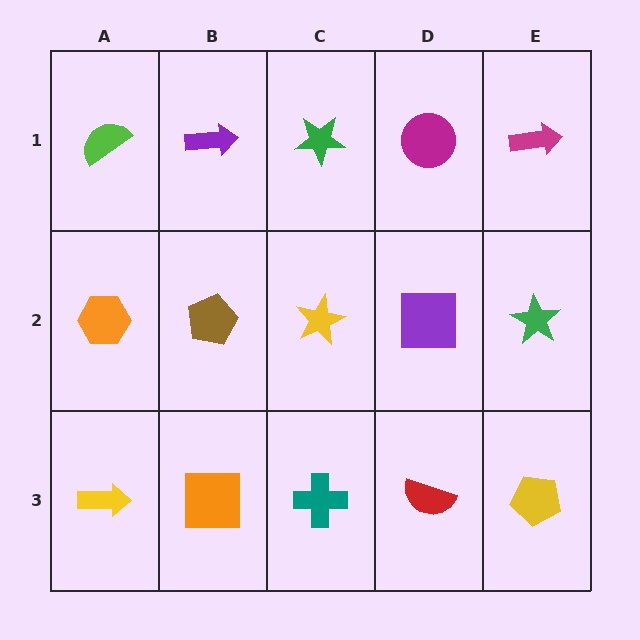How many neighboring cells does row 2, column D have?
4.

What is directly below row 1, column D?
A purple square.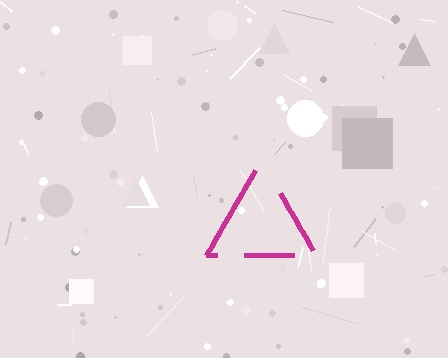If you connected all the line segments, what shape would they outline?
They would outline a triangle.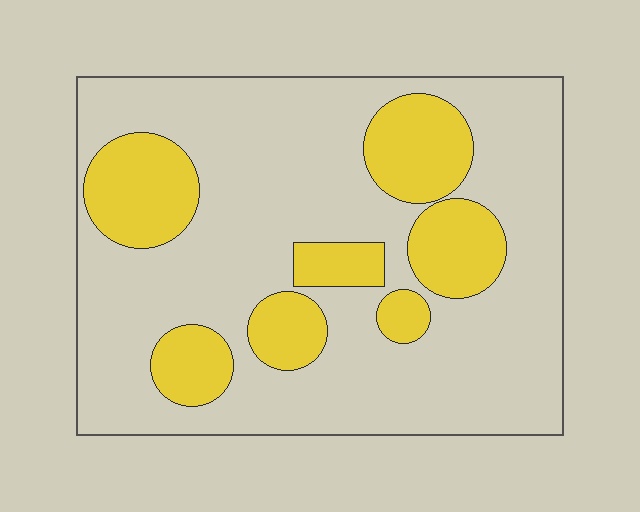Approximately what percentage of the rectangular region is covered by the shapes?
Approximately 25%.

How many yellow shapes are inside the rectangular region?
7.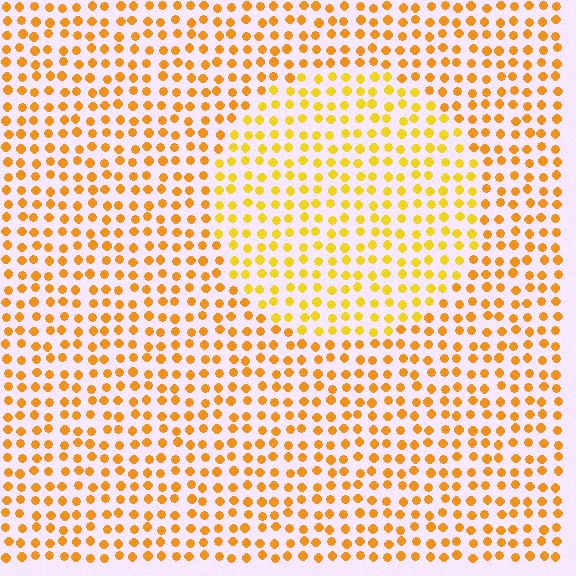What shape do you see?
I see a circle.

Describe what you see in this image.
The image is filled with small orange elements in a uniform arrangement. A circle-shaped region is visible where the elements are tinted to a slightly different hue, forming a subtle color boundary.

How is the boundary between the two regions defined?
The boundary is defined purely by a slight shift in hue (about 19 degrees). Spacing, size, and orientation are identical on both sides.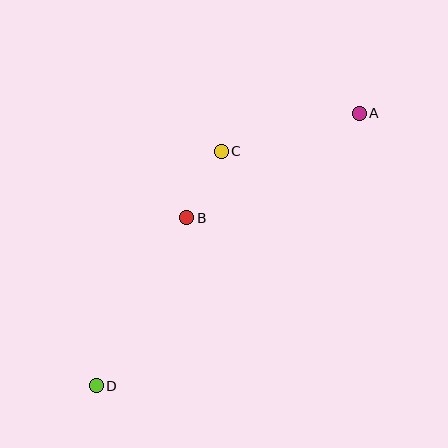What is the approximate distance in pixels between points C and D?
The distance between C and D is approximately 266 pixels.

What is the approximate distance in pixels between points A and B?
The distance between A and B is approximately 202 pixels.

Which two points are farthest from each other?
Points A and D are farthest from each other.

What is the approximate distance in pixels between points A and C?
The distance between A and C is approximately 143 pixels.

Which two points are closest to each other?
Points B and C are closest to each other.